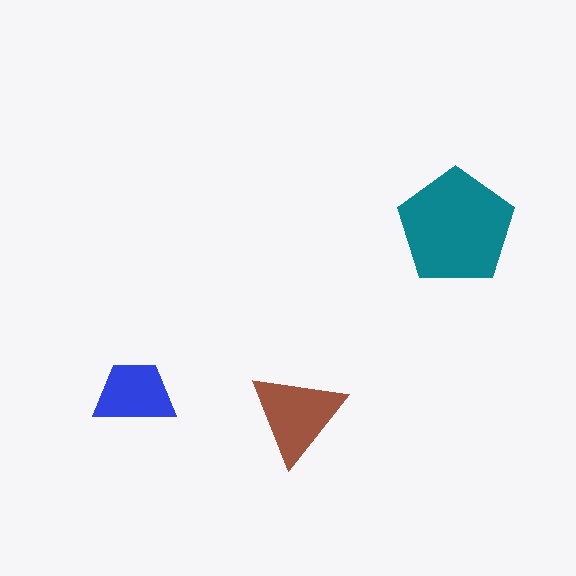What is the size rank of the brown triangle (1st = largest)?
2nd.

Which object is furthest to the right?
The teal pentagon is rightmost.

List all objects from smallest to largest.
The blue trapezoid, the brown triangle, the teal pentagon.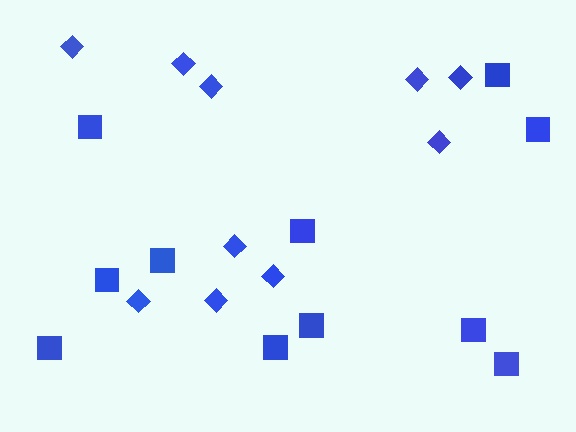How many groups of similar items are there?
There are 2 groups: one group of squares (11) and one group of diamonds (10).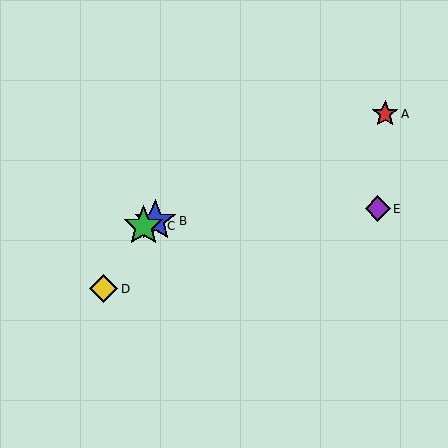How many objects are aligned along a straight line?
3 objects (A, B, C) are aligned along a straight line.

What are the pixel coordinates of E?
Object E is at (378, 209).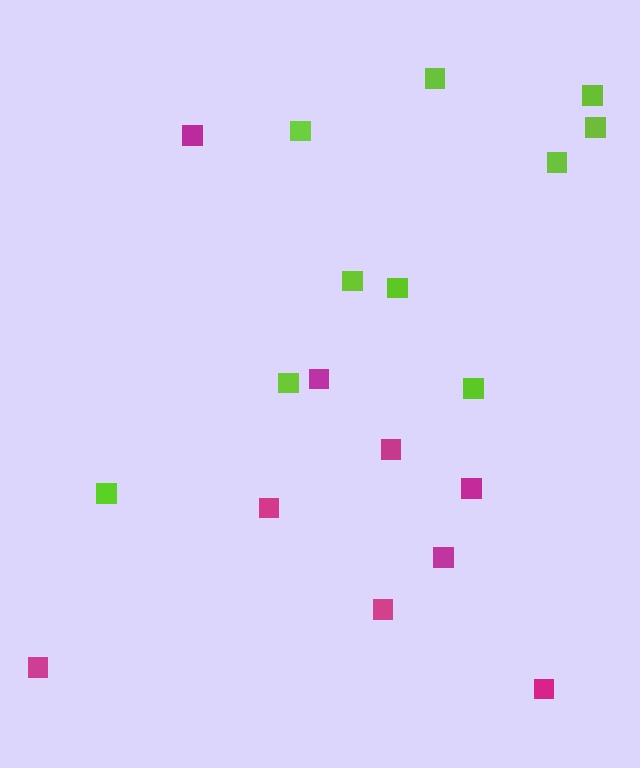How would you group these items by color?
There are 2 groups: one group of magenta squares (9) and one group of lime squares (10).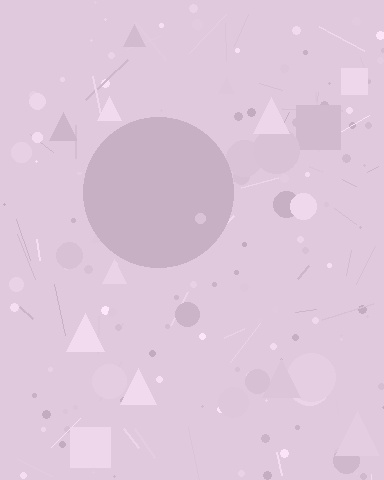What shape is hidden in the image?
A circle is hidden in the image.